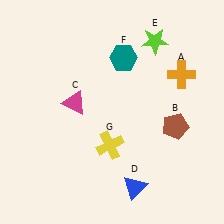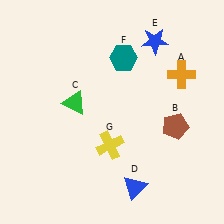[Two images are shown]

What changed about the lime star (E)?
In Image 1, E is lime. In Image 2, it changed to blue.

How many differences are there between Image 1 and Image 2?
There are 2 differences between the two images.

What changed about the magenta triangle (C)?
In Image 1, C is magenta. In Image 2, it changed to green.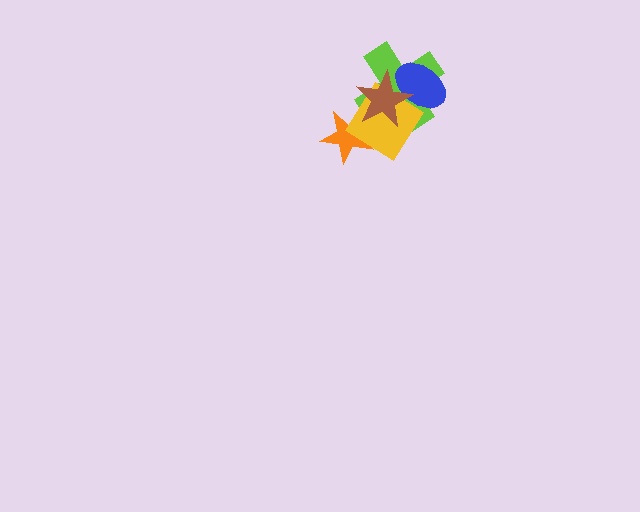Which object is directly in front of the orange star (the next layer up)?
The yellow diamond is directly in front of the orange star.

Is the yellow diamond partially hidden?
Yes, it is partially covered by another shape.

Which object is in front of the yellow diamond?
The brown star is in front of the yellow diamond.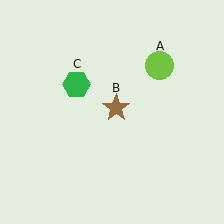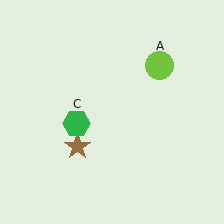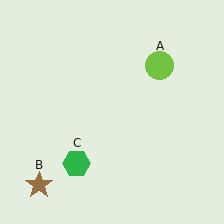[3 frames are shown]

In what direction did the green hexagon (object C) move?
The green hexagon (object C) moved down.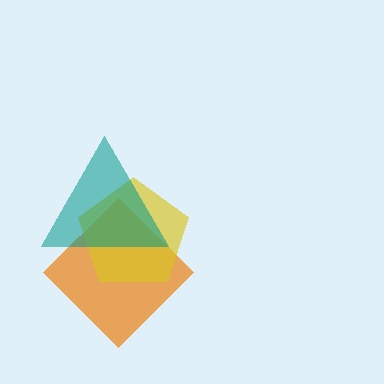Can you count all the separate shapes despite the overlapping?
Yes, there are 3 separate shapes.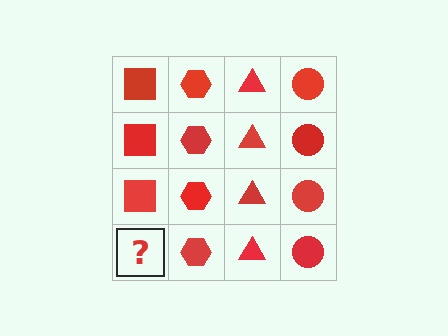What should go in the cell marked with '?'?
The missing cell should contain a red square.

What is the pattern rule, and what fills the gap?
The rule is that each column has a consistent shape. The gap should be filled with a red square.